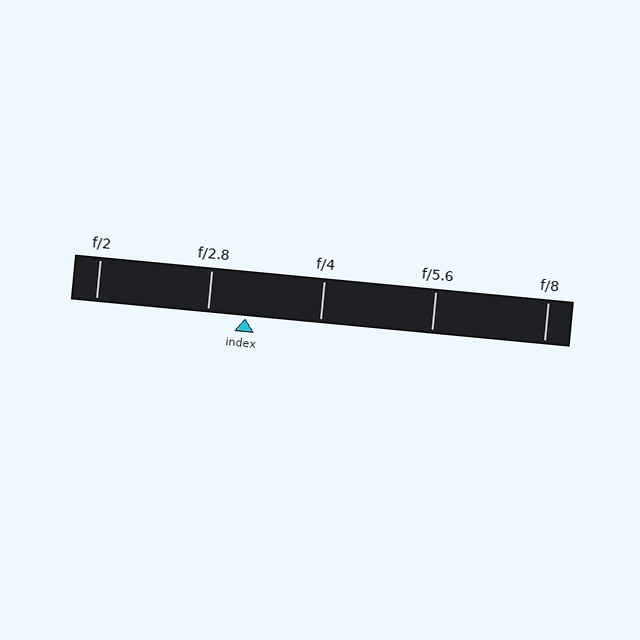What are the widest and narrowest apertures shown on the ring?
The widest aperture shown is f/2 and the narrowest is f/8.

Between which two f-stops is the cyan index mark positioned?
The index mark is between f/2.8 and f/4.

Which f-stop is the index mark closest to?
The index mark is closest to f/2.8.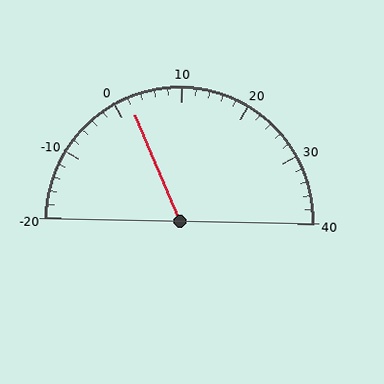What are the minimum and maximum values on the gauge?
The gauge ranges from -20 to 40.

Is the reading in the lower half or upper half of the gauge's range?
The reading is in the lower half of the range (-20 to 40).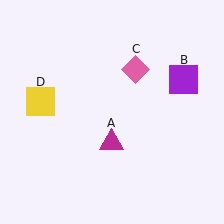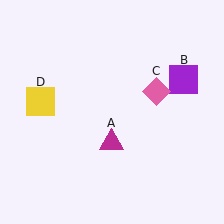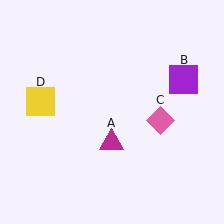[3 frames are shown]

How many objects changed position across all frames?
1 object changed position: pink diamond (object C).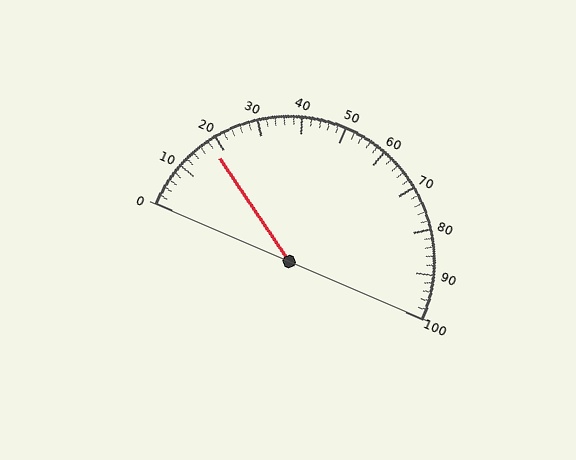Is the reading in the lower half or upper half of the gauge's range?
The reading is in the lower half of the range (0 to 100).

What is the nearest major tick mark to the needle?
The nearest major tick mark is 20.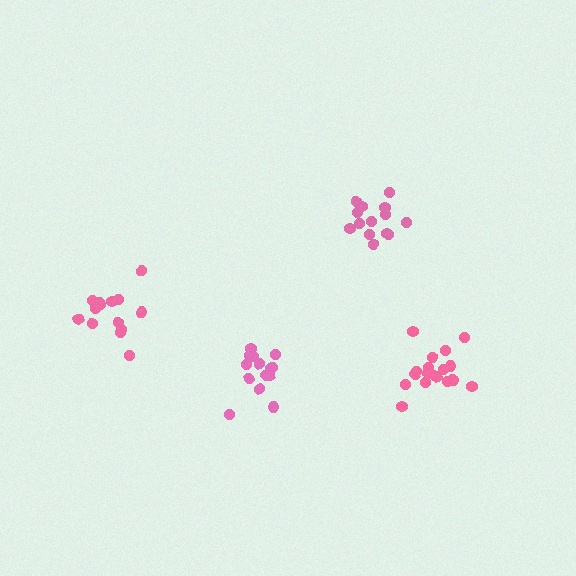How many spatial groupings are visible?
There are 4 spatial groupings.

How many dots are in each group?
Group 1: 14 dots, Group 2: 14 dots, Group 3: 18 dots, Group 4: 14 dots (60 total).